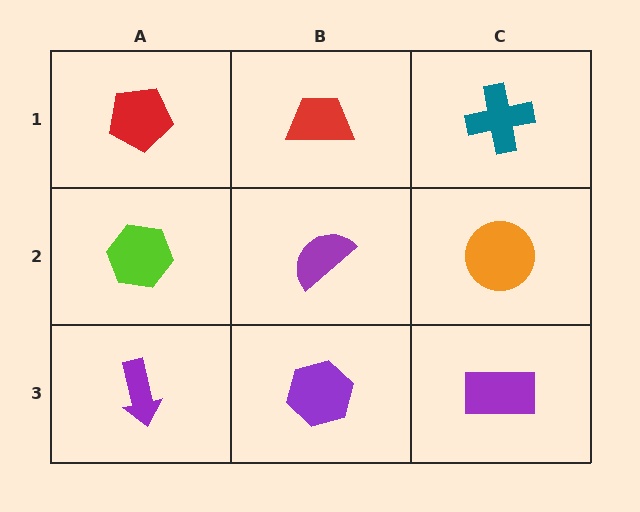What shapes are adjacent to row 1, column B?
A purple semicircle (row 2, column B), a red pentagon (row 1, column A), a teal cross (row 1, column C).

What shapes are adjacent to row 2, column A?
A red pentagon (row 1, column A), a purple arrow (row 3, column A), a purple semicircle (row 2, column B).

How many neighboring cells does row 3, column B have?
3.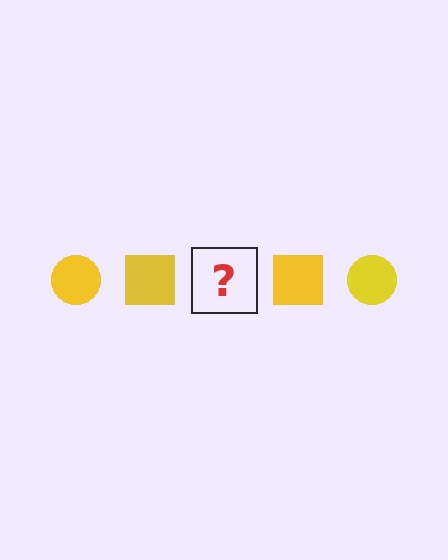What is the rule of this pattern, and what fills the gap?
The rule is that the pattern cycles through circle, square shapes in yellow. The gap should be filled with a yellow circle.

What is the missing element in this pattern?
The missing element is a yellow circle.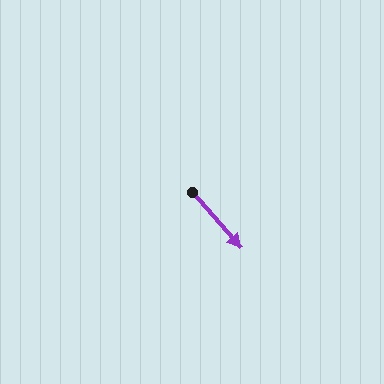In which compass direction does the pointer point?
Southeast.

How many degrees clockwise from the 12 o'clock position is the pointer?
Approximately 139 degrees.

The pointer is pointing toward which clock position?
Roughly 5 o'clock.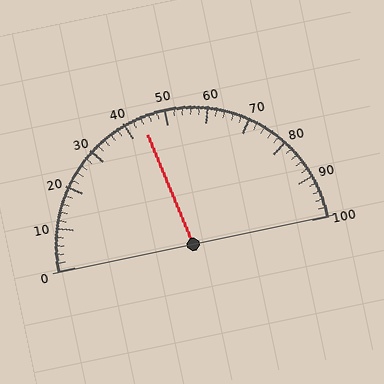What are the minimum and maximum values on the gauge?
The gauge ranges from 0 to 100.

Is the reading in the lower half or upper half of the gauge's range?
The reading is in the lower half of the range (0 to 100).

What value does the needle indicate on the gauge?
The needle indicates approximately 44.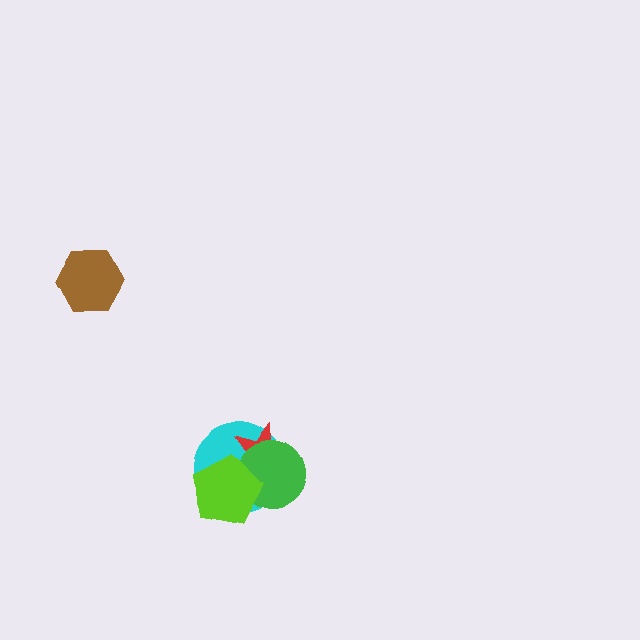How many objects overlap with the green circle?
3 objects overlap with the green circle.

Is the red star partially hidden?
Yes, it is partially covered by another shape.